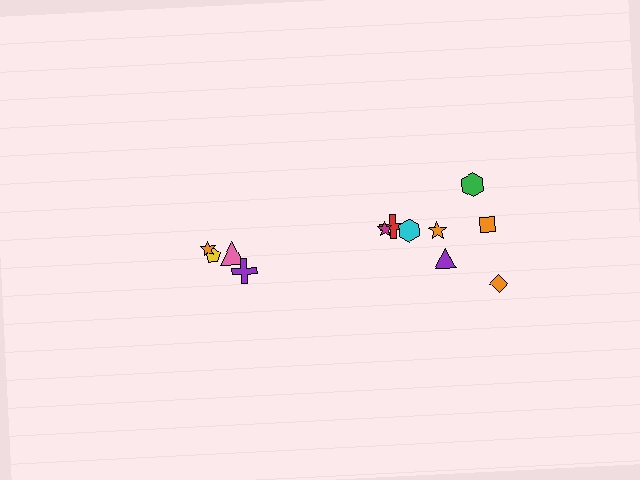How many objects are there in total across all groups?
There are 12 objects.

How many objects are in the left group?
There are 4 objects.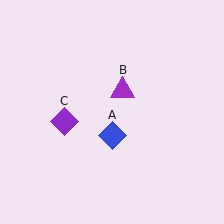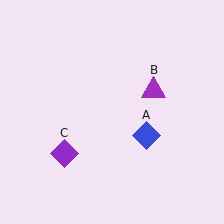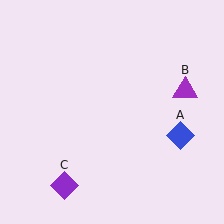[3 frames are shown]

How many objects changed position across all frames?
3 objects changed position: blue diamond (object A), purple triangle (object B), purple diamond (object C).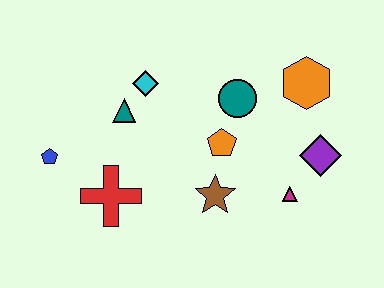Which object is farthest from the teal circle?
The blue pentagon is farthest from the teal circle.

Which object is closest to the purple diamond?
The magenta triangle is closest to the purple diamond.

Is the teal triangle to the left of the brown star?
Yes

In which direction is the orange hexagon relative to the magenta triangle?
The orange hexagon is above the magenta triangle.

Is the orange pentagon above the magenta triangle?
Yes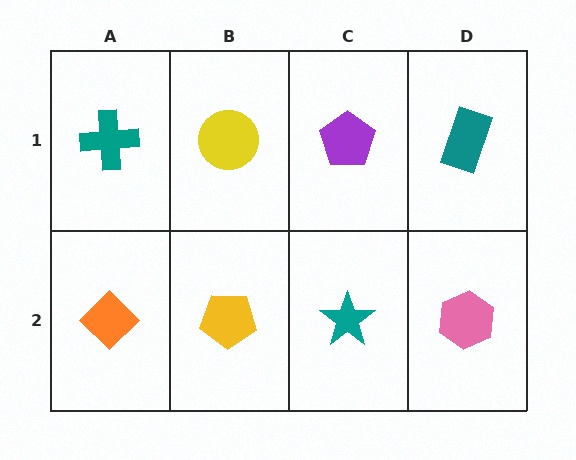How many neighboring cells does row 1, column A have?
2.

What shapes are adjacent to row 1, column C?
A teal star (row 2, column C), a yellow circle (row 1, column B), a teal rectangle (row 1, column D).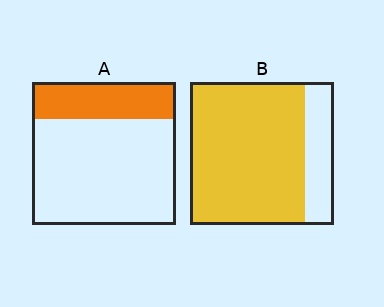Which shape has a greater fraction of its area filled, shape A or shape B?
Shape B.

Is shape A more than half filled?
No.